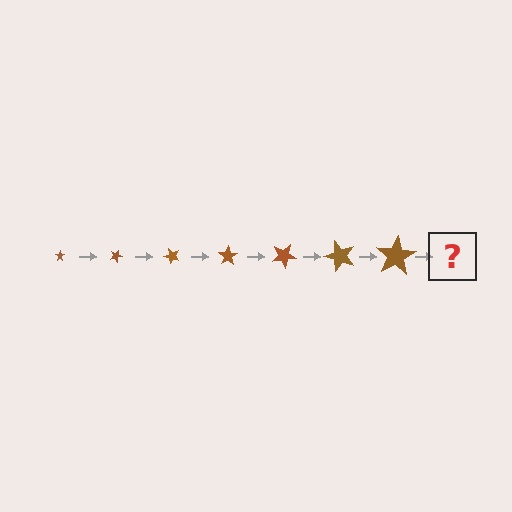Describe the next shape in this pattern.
It should be a star, larger than the previous one and rotated 175 degrees from the start.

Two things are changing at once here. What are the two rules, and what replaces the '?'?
The two rules are that the star grows larger each step and it rotates 25 degrees each step. The '?' should be a star, larger than the previous one and rotated 175 degrees from the start.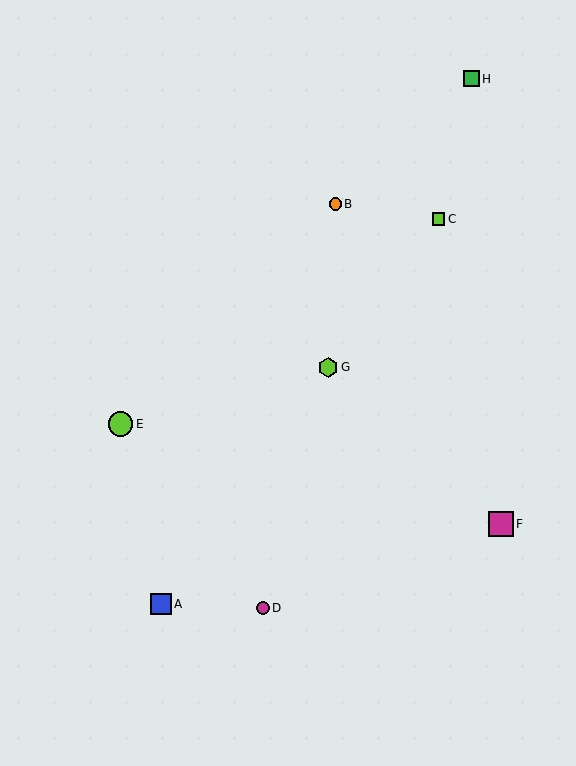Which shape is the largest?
The magenta square (labeled F) is the largest.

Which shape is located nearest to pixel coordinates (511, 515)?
The magenta square (labeled F) at (501, 524) is nearest to that location.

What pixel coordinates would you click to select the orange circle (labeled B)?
Click at (335, 204) to select the orange circle B.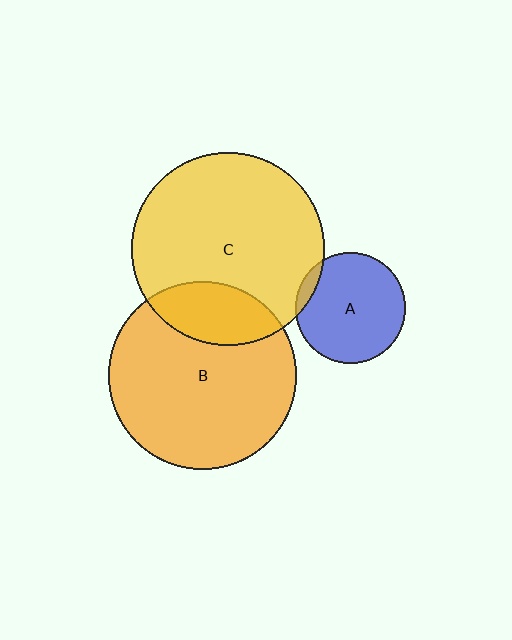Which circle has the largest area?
Circle C (yellow).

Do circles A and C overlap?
Yes.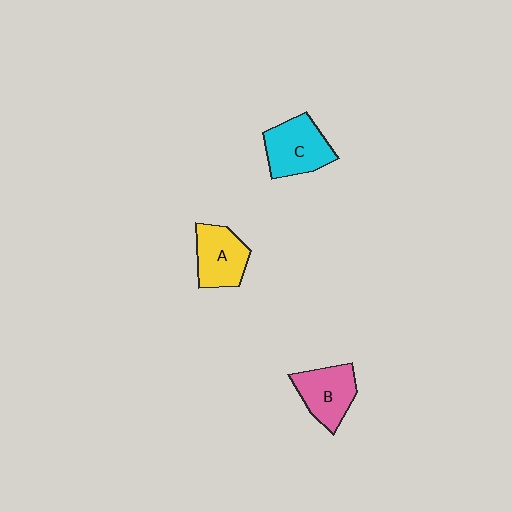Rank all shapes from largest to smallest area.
From largest to smallest: C (cyan), B (pink), A (yellow).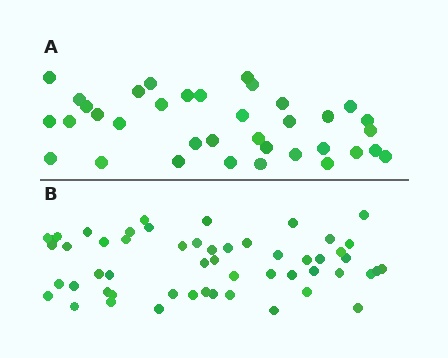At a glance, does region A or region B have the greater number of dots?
Region B (the bottom region) has more dots.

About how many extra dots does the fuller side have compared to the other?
Region B has approximately 20 more dots than region A.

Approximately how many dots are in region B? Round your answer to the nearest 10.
About 50 dots. (The exact count is 54, which rounds to 50.)